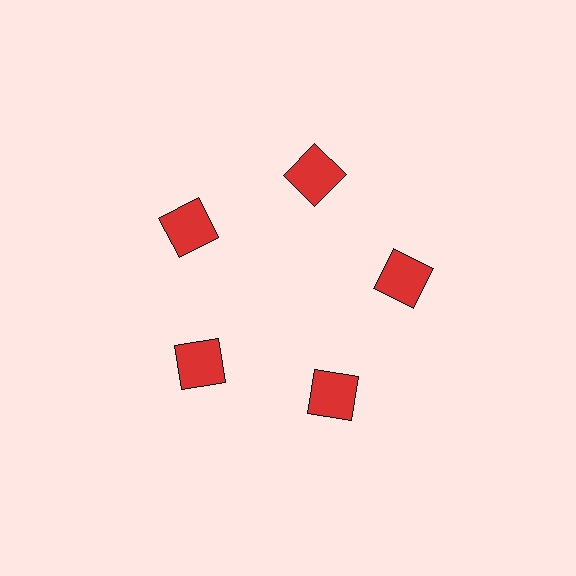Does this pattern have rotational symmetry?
Yes, this pattern has 5-fold rotational symmetry. It looks the same after rotating 72 degrees around the center.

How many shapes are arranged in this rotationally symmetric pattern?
There are 5 shapes, arranged in 5 groups of 1.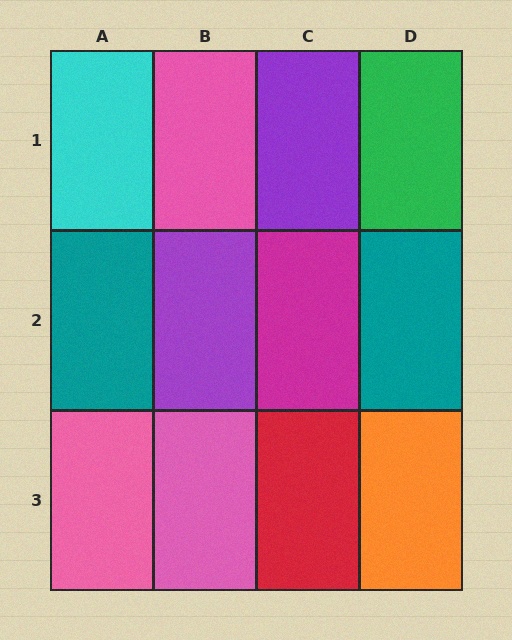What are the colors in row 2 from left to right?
Teal, purple, magenta, teal.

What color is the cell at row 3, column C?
Red.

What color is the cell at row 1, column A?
Cyan.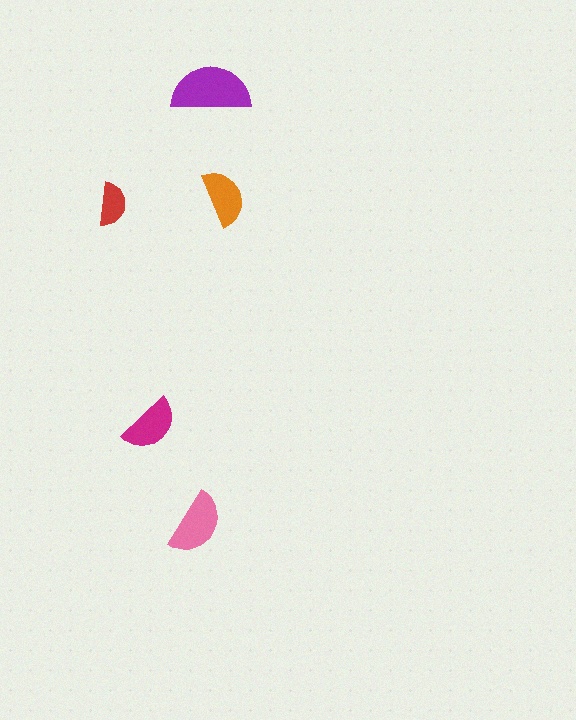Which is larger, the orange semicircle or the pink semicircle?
The pink one.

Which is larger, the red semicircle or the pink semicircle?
The pink one.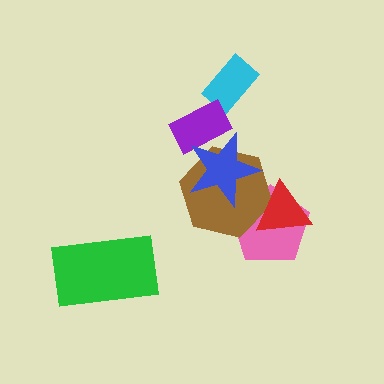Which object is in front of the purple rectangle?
The blue star is in front of the purple rectangle.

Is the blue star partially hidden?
No, no other shape covers it.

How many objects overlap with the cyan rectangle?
0 objects overlap with the cyan rectangle.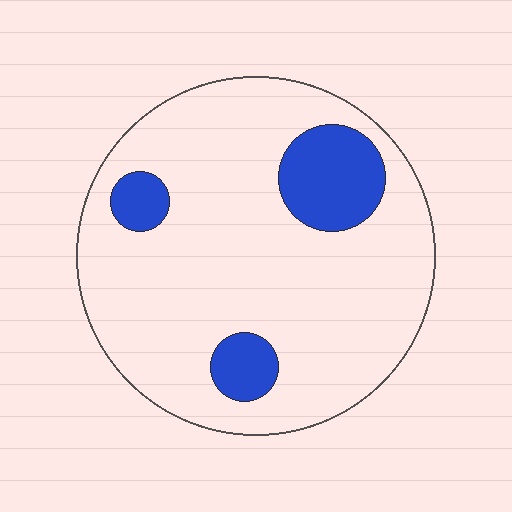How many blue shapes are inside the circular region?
3.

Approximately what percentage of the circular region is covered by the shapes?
Approximately 15%.